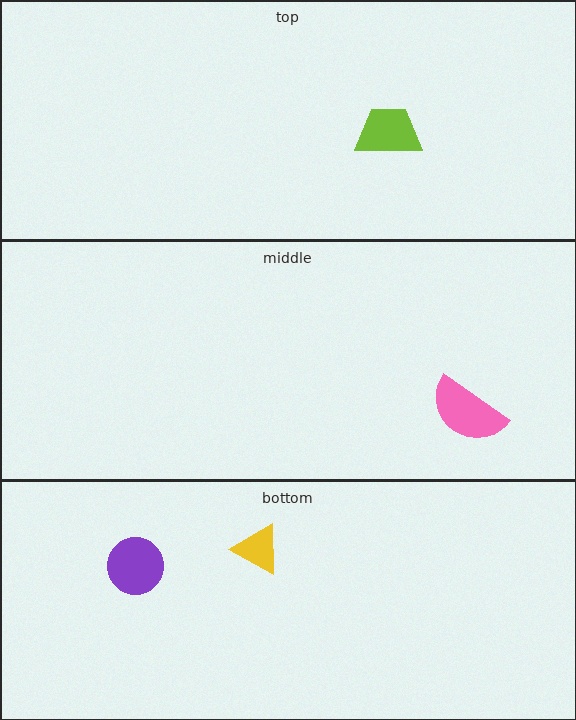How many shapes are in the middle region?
1.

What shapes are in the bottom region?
The purple circle, the yellow triangle.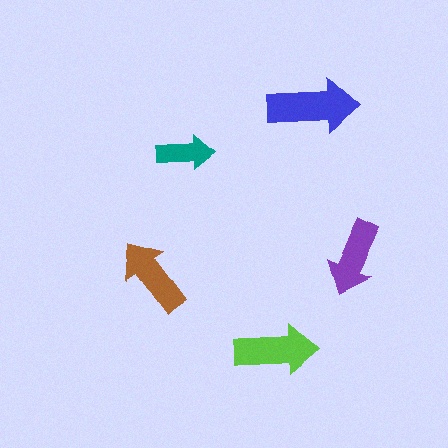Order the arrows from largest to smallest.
the blue one, the lime one, the brown one, the purple one, the teal one.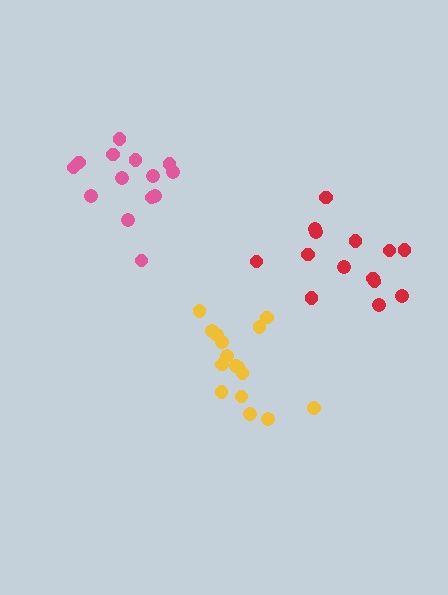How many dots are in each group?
Group 1: 14 dots, Group 2: 16 dots, Group 3: 14 dots (44 total).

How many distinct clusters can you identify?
There are 3 distinct clusters.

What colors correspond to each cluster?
The clusters are colored: pink, yellow, red.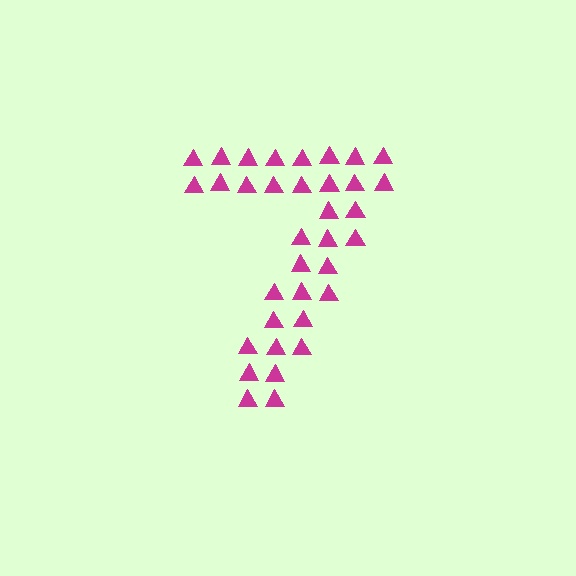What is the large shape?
The large shape is the digit 7.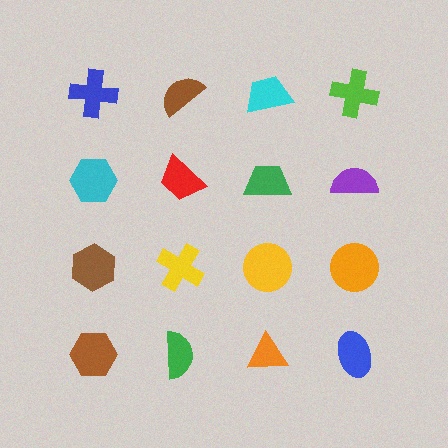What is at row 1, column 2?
A brown semicircle.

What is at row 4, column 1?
A brown hexagon.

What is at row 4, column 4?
A blue ellipse.